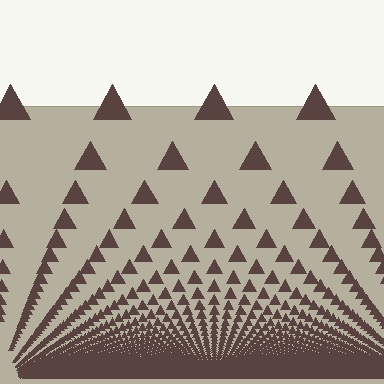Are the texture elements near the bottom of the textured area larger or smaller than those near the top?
Smaller. The gradient is inverted — elements near the bottom are smaller and denser.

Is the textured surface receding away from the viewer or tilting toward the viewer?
The surface appears to tilt toward the viewer. Texture elements get larger and sparser toward the top.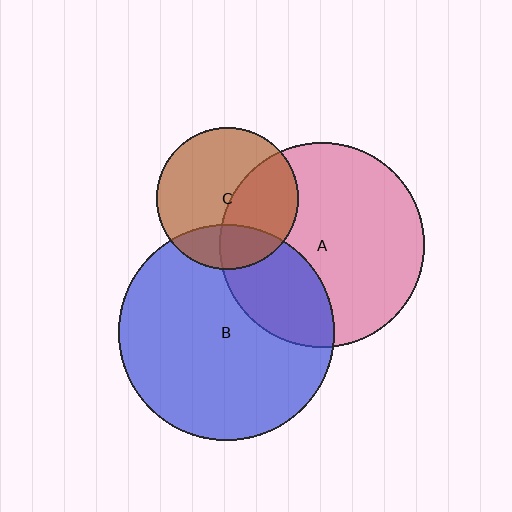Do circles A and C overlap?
Yes.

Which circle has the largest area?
Circle B (blue).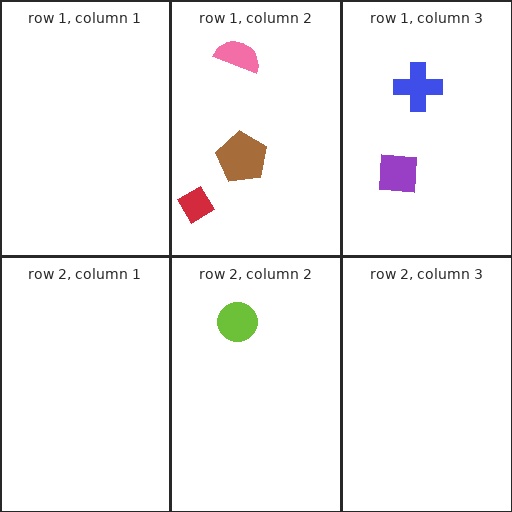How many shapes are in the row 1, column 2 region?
3.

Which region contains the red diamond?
The row 1, column 2 region.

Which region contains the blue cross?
The row 1, column 3 region.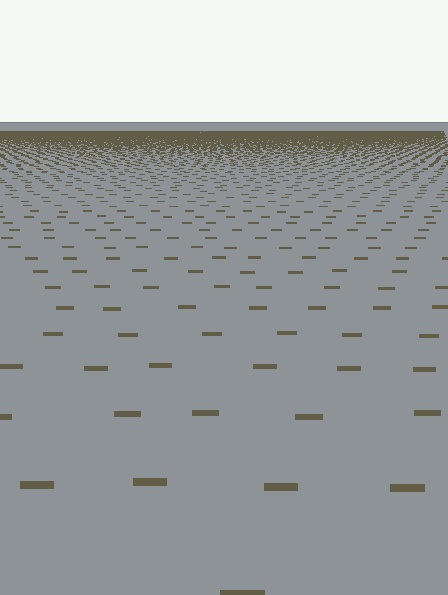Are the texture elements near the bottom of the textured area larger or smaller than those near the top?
Larger. Near the bottom, elements are closer to the viewer and appear at a bigger on-screen size.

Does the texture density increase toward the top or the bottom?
Density increases toward the top.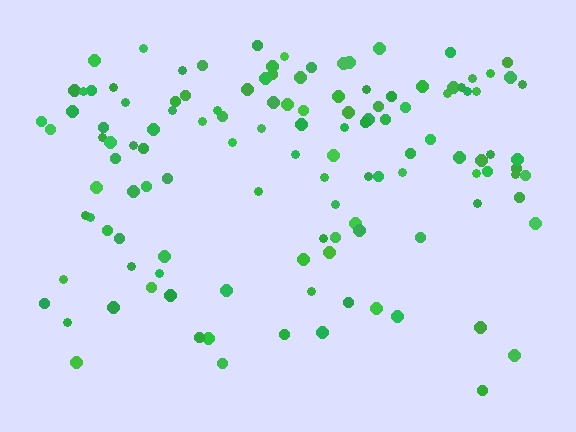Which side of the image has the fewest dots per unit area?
The bottom.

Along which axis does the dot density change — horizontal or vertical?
Vertical.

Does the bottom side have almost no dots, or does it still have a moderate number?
Still a moderate number, just noticeably fewer than the top.